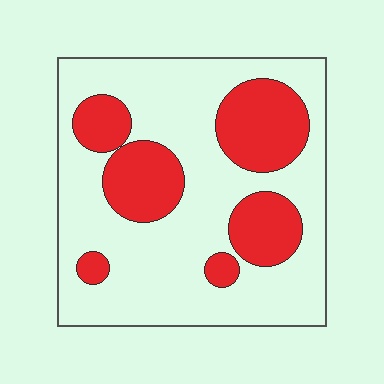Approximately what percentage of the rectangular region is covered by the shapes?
Approximately 30%.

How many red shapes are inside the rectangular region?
6.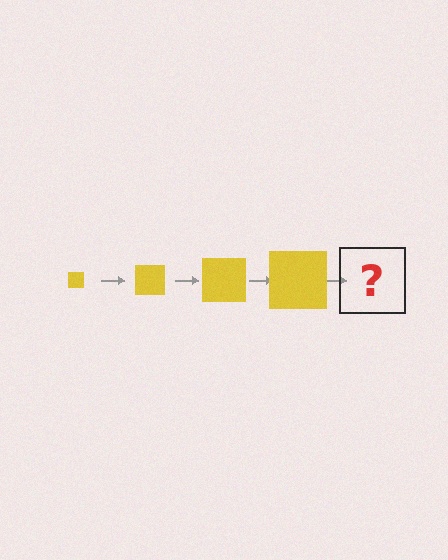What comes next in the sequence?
The next element should be a yellow square, larger than the previous one.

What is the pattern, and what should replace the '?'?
The pattern is that the square gets progressively larger each step. The '?' should be a yellow square, larger than the previous one.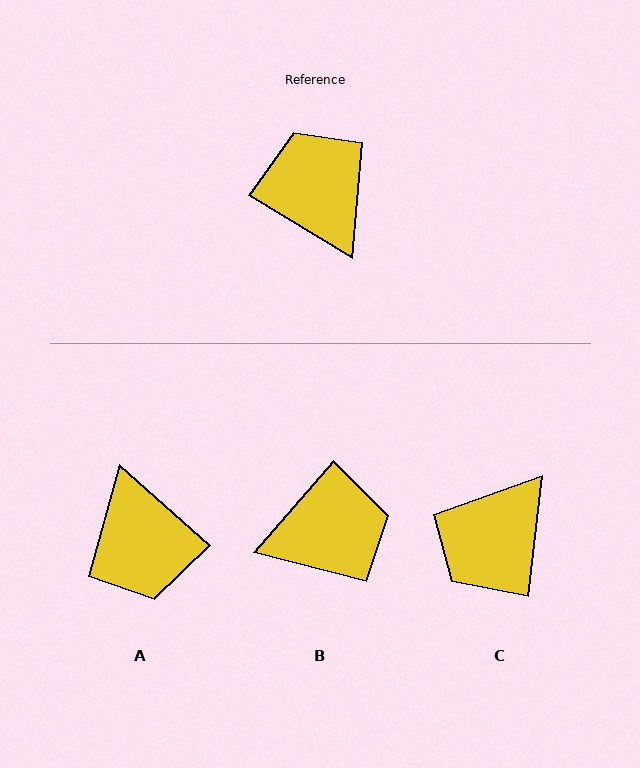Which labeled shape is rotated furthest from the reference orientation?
A, about 169 degrees away.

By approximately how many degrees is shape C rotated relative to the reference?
Approximately 114 degrees counter-clockwise.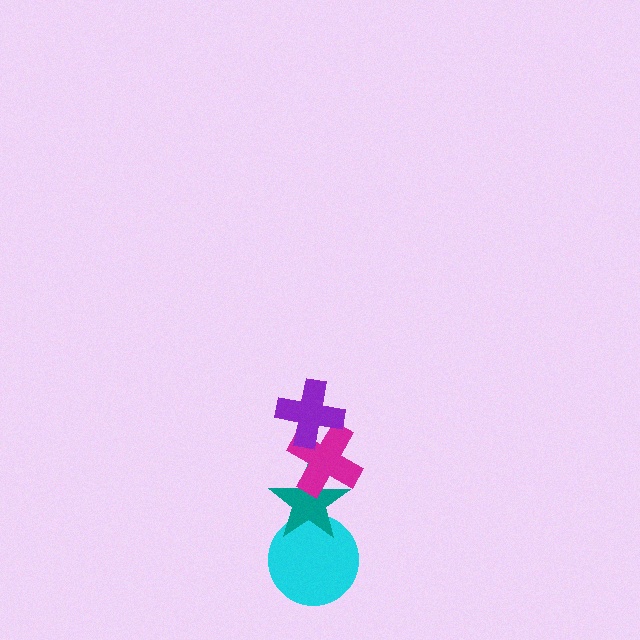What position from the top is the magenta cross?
The magenta cross is 2nd from the top.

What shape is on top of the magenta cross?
The purple cross is on top of the magenta cross.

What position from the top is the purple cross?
The purple cross is 1st from the top.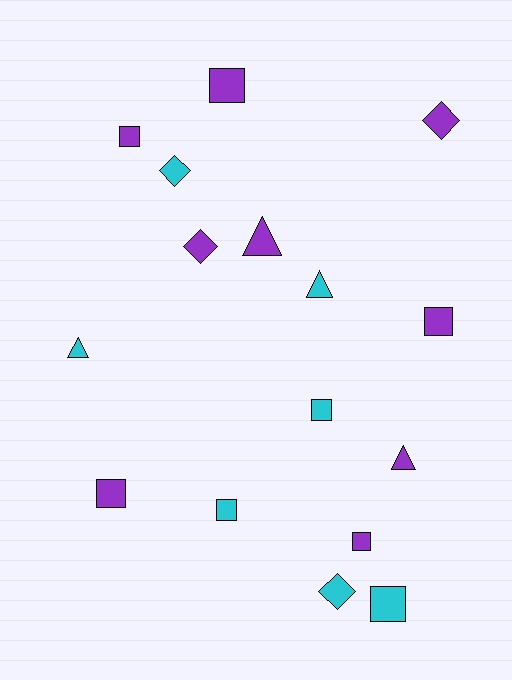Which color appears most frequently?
Purple, with 9 objects.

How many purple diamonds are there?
There are 2 purple diamonds.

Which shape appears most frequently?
Square, with 8 objects.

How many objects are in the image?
There are 16 objects.